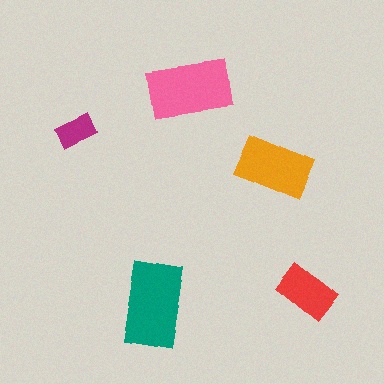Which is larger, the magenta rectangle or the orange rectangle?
The orange one.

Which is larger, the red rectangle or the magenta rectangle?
The red one.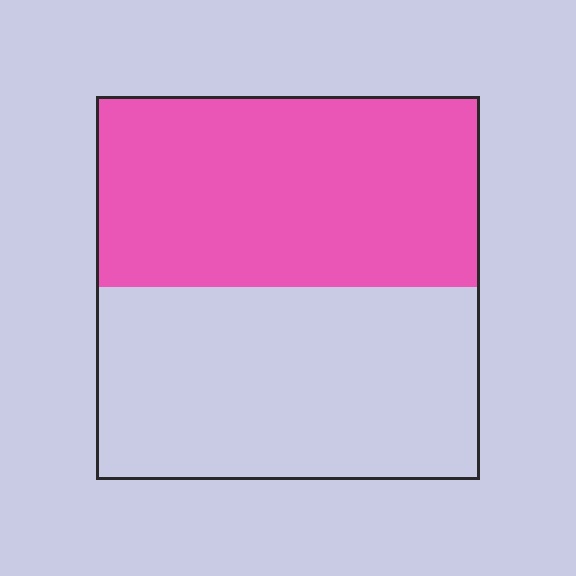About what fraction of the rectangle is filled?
About one half (1/2).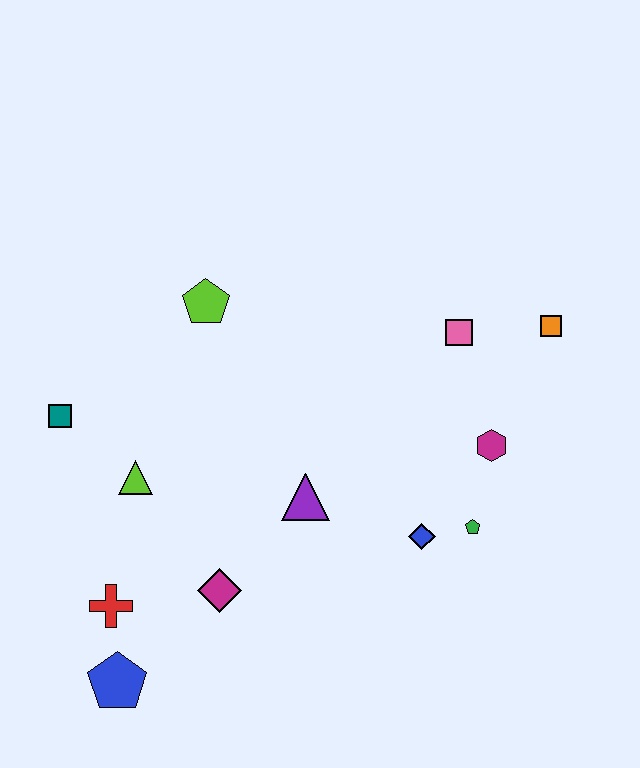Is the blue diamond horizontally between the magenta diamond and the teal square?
No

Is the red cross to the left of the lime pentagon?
Yes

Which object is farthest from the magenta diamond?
The orange square is farthest from the magenta diamond.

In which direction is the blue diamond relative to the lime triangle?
The blue diamond is to the right of the lime triangle.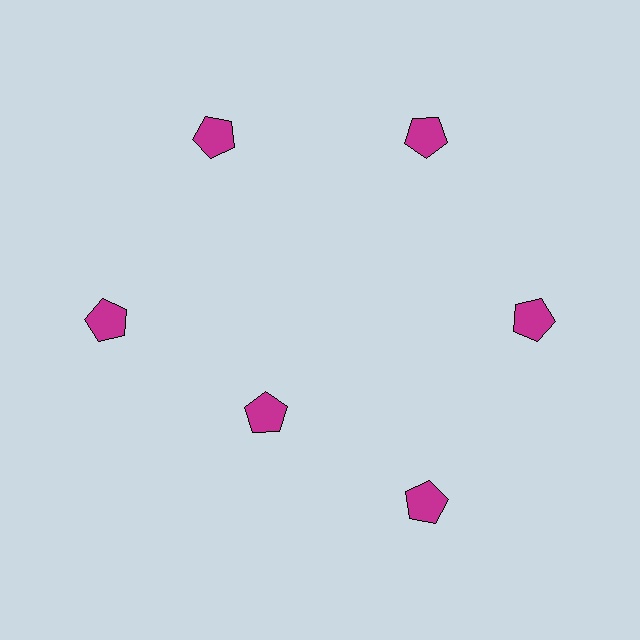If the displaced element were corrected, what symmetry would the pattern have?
It would have 6-fold rotational symmetry — the pattern would map onto itself every 60 degrees.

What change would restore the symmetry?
The symmetry would be restored by moving it outward, back onto the ring so that all 6 pentagons sit at equal angles and equal distance from the center.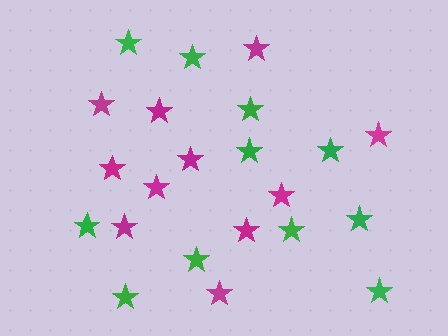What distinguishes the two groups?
There are 2 groups: one group of green stars (11) and one group of magenta stars (11).